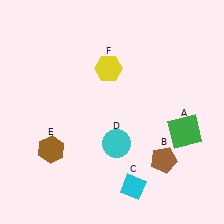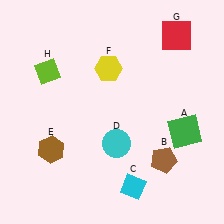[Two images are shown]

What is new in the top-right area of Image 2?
A red square (G) was added in the top-right area of Image 2.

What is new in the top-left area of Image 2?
A lime diamond (H) was added in the top-left area of Image 2.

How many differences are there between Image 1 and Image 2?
There are 2 differences between the two images.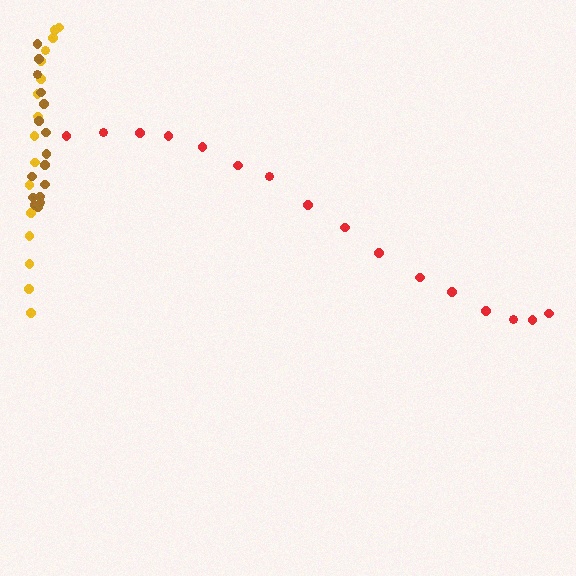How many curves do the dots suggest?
There are 3 distinct paths.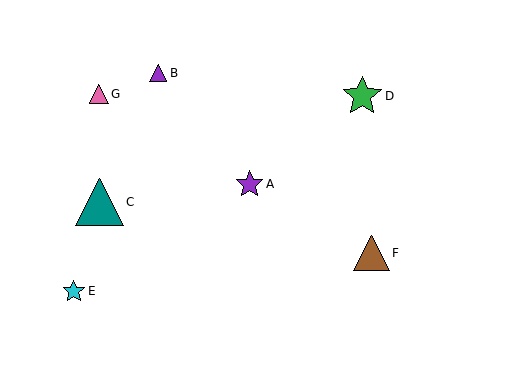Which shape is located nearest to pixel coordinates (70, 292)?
The cyan star (labeled E) at (74, 291) is nearest to that location.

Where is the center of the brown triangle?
The center of the brown triangle is at (371, 253).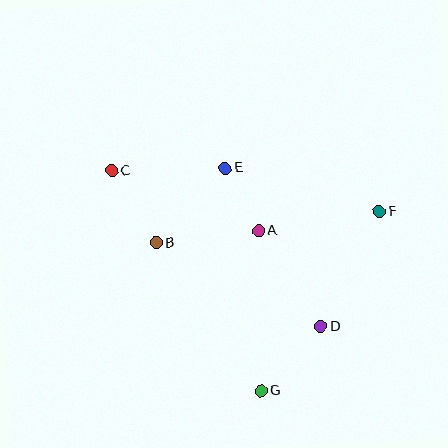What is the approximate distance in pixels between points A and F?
The distance between A and F is approximately 122 pixels.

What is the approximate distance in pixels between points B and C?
The distance between B and C is approximately 85 pixels.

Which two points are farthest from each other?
Points C and F are farthest from each other.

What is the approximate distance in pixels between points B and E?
The distance between B and E is approximately 102 pixels.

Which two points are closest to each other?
Points A and E are closest to each other.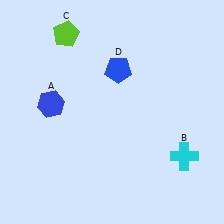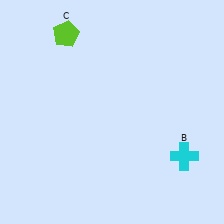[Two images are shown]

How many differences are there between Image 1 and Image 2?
There are 2 differences between the two images.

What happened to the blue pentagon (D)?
The blue pentagon (D) was removed in Image 2. It was in the top-right area of Image 1.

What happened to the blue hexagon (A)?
The blue hexagon (A) was removed in Image 2. It was in the top-left area of Image 1.